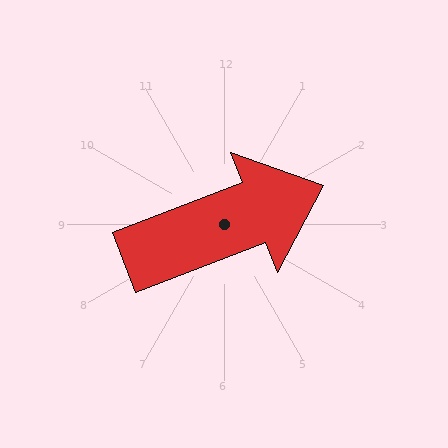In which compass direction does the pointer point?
East.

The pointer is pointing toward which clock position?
Roughly 2 o'clock.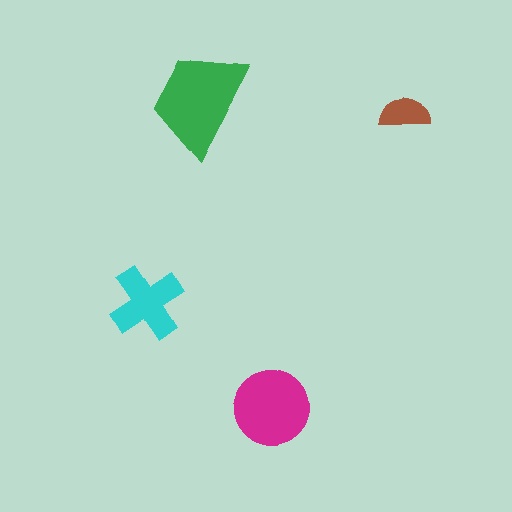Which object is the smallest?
The brown semicircle.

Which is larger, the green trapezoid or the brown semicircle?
The green trapezoid.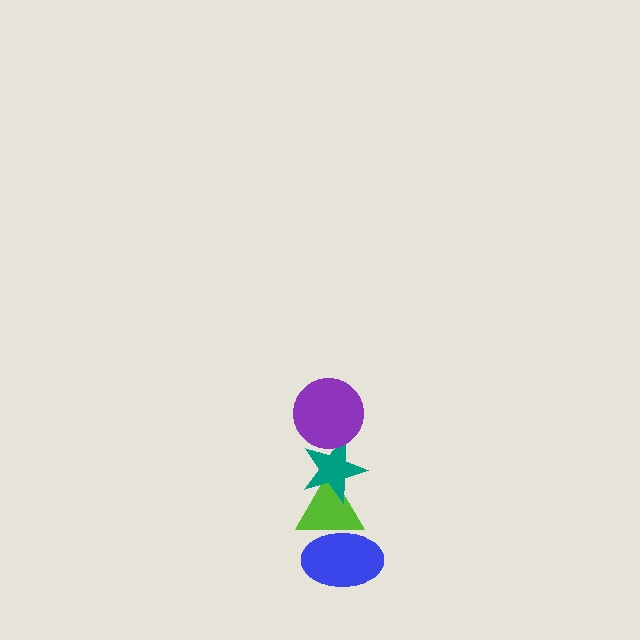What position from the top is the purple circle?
The purple circle is 1st from the top.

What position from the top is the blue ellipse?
The blue ellipse is 4th from the top.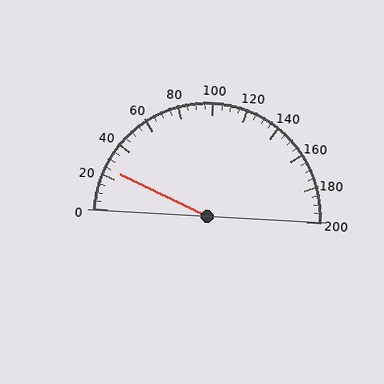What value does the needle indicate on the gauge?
The needle indicates approximately 25.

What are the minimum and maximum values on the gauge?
The gauge ranges from 0 to 200.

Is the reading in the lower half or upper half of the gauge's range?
The reading is in the lower half of the range (0 to 200).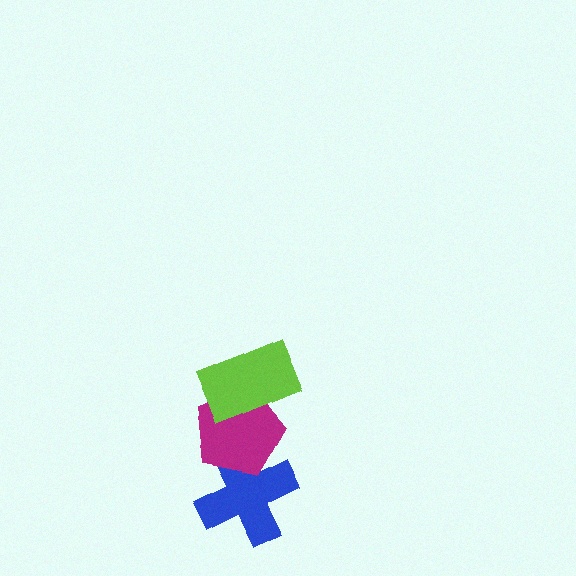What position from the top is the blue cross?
The blue cross is 3rd from the top.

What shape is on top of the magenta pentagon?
The lime rectangle is on top of the magenta pentagon.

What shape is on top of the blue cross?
The magenta pentagon is on top of the blue cross.